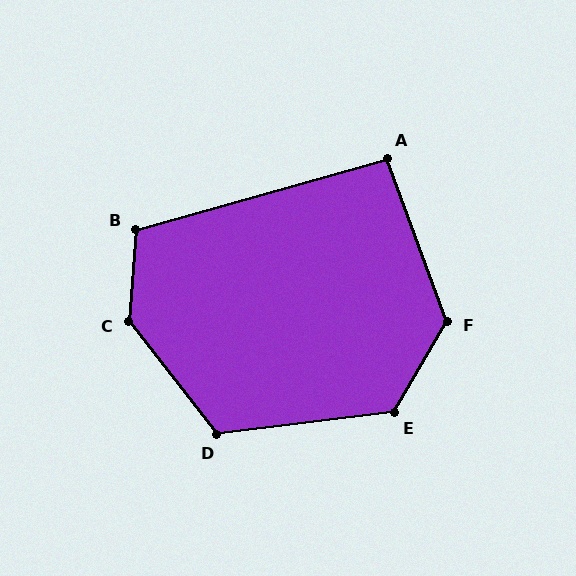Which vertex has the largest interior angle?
C, at approximately 137 degrees.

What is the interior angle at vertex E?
Approximately 128 degrees (obtuse).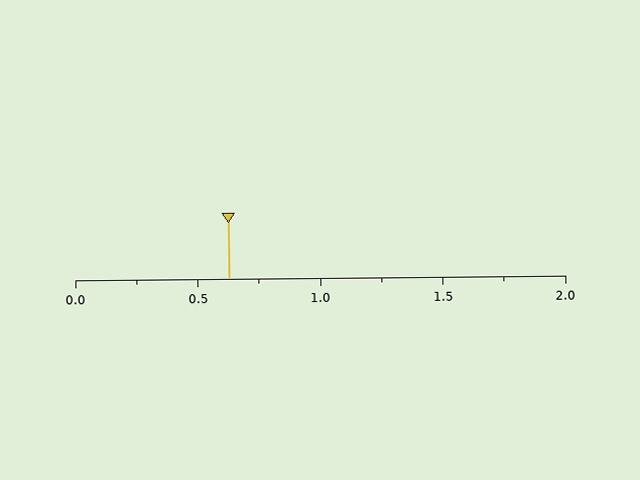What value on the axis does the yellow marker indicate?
The marker indicates approximately 0.62.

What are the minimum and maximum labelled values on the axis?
The axis runs from 0.0 to 2.0.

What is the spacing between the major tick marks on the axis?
The major ticks are spaced 0.5 apart.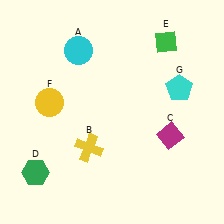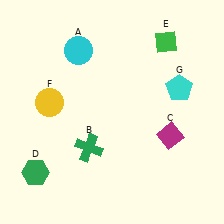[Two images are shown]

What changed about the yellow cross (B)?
In Image 1, B is yellow. In Image 2, it changed to green.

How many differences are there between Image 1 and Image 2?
There is 1 difference between the two images.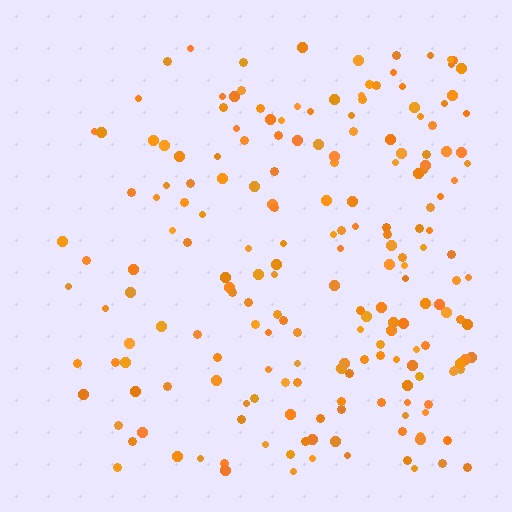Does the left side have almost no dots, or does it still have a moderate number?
Still a moderate number, just noticeably fewer than the right.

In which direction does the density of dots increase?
From left to right, with the right side densest.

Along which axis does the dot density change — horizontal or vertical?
Horizontal.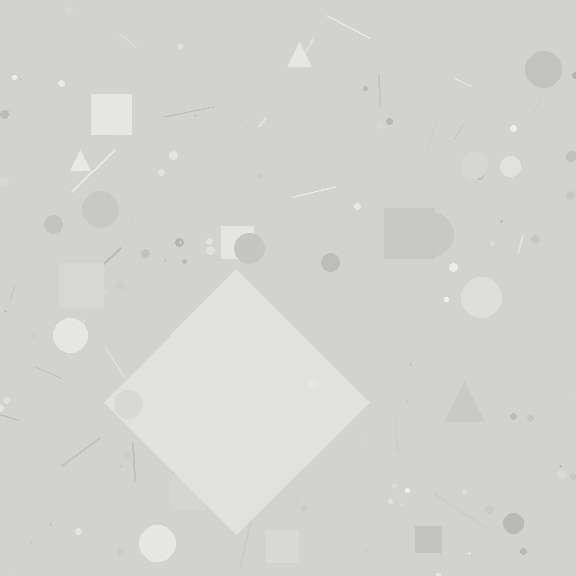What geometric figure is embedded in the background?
A diamond is embedded in the background.